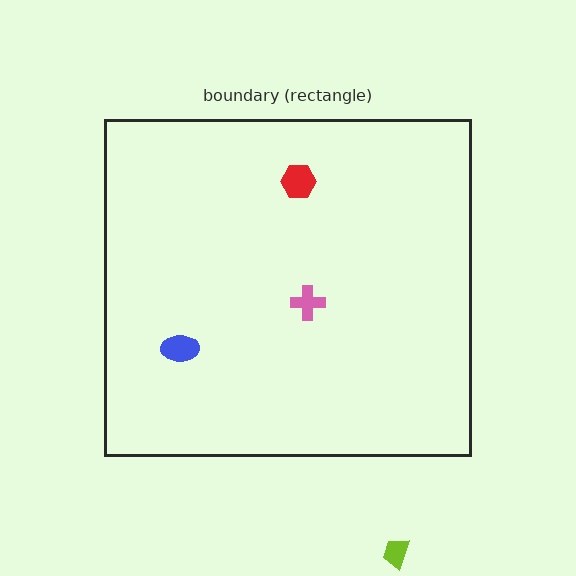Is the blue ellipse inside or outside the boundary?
Inside.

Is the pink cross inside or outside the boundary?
Inside.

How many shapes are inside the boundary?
3 inside, 1 outside.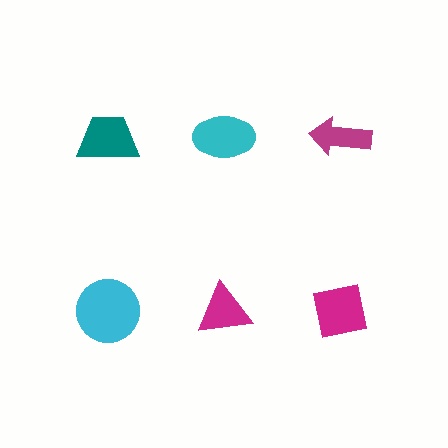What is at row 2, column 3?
A magenta square.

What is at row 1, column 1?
A teal trapezoid.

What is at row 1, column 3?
A magenta arrow.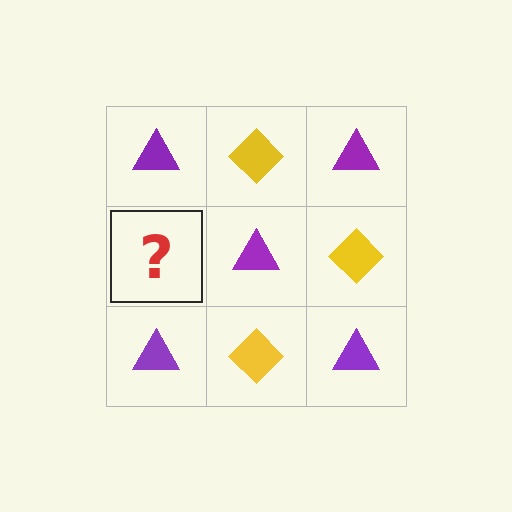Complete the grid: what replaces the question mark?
The question mark should be replaced with a yellow diamond.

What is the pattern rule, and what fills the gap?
The rule is that it alternates purple triangle and yellow diamond in a checkerboard pattern. The gap should be filled with a yellow diamond.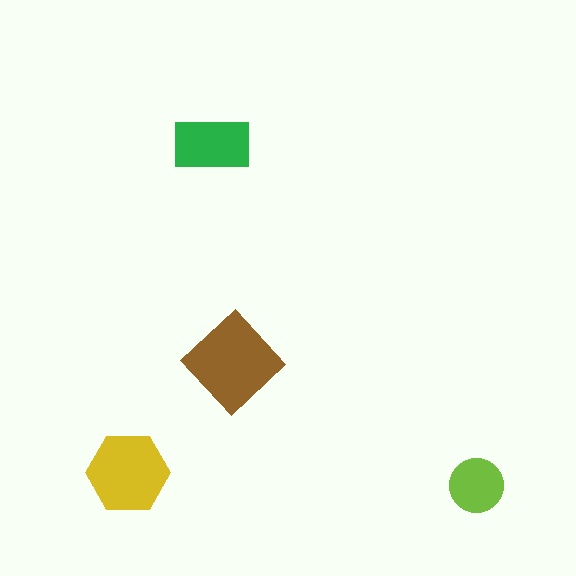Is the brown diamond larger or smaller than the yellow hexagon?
Larger.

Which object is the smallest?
The lime circle.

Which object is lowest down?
The lime circle is bottommost.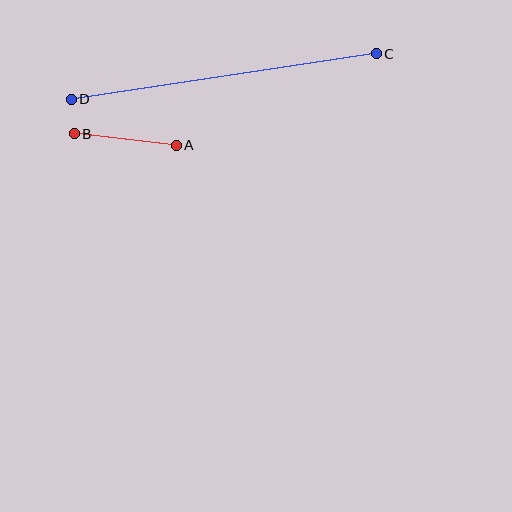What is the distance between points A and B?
The distance is approximately 102 pixels.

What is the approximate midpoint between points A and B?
The midpoint is at approximately (125, 140) pixels.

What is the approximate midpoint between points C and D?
The midpoint is at approximately (224, 76) pixels.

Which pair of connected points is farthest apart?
Points C and D are farthest apart.